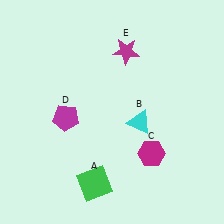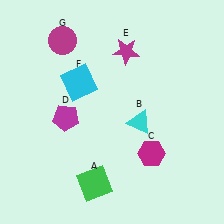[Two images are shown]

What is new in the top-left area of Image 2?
A magenta circle (G) was added in the top-left area of Image 2.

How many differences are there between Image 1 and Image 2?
There are 2 differences between the two images.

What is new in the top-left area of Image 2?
A cyan square (F) was added in the top-left area of Image 2.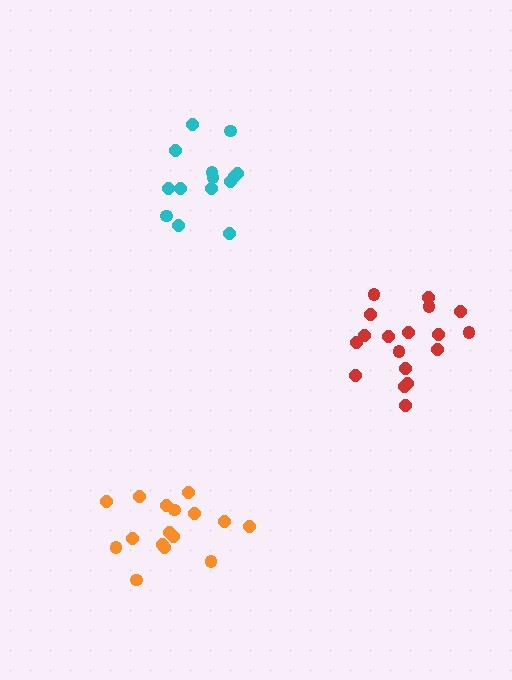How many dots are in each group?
Group 1: 14 dots, Group 2: 16 dots, Group 3: 18 dots (48 total).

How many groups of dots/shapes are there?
There are 3 groups.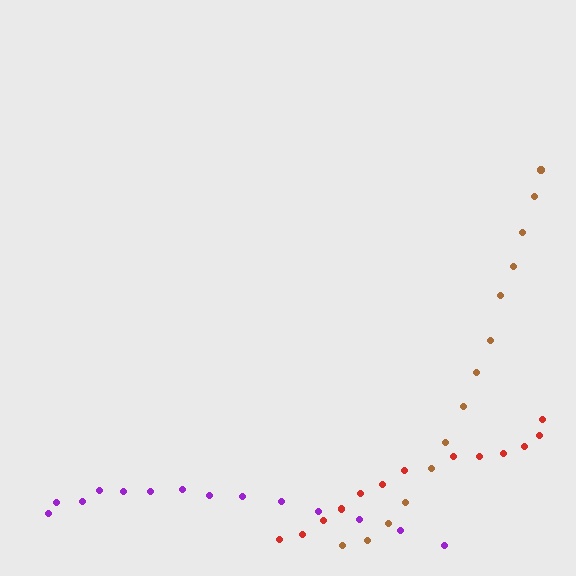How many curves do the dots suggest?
There are 3 distinct paths.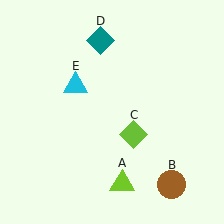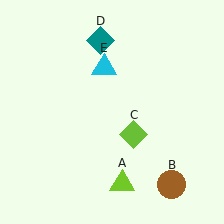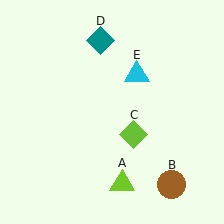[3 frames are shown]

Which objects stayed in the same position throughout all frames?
Lime triangle (object A) and brown circle (object B) and lime diamond (object C) and teal diamond (object D) remained stationary.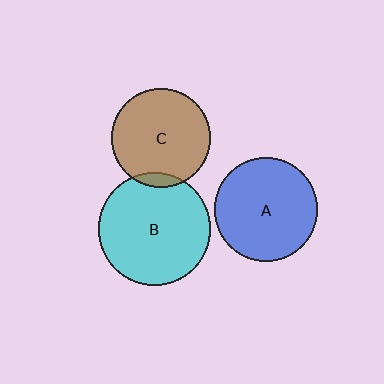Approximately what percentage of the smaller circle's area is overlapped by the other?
Approximately 5%.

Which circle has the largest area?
Circle B (cyan).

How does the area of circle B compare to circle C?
Approximately 1.3 times.